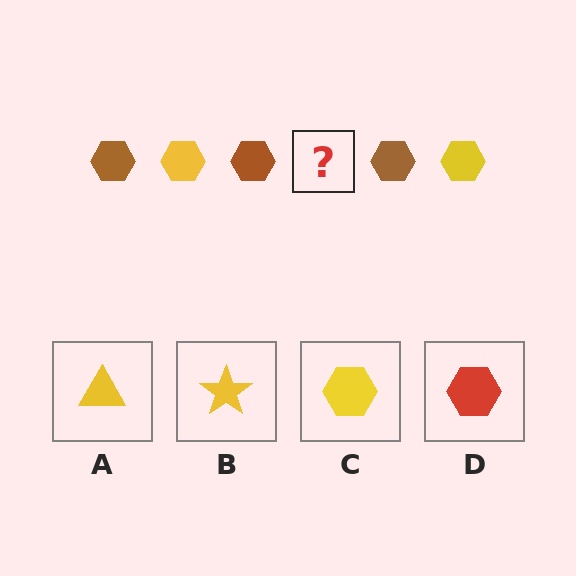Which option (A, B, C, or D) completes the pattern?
C.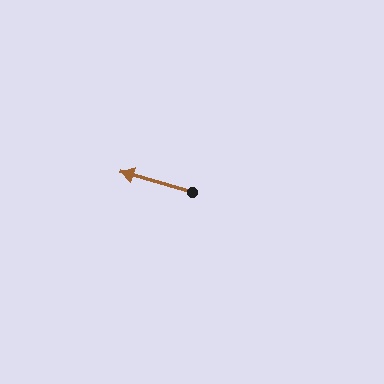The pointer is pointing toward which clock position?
Roughly 10 o'clock.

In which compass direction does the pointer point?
West.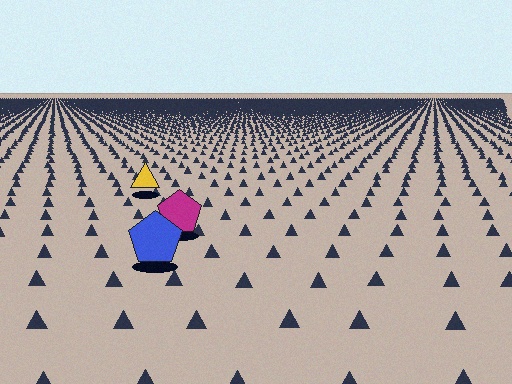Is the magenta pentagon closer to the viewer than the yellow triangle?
Yes. The magenta pentagon is closer — you can tell from the texture gradient: the ground texture is coarser near it.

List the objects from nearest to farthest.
From nearest to farthest: the blue pentagon, the magenta pentagon, the yellow triangle.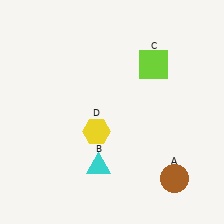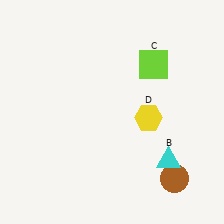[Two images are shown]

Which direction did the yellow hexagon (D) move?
The yellow hexagon (D) moved right.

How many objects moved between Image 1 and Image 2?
2 objects moved between the two images.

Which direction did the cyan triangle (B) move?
The cyan triangle (B) moved right.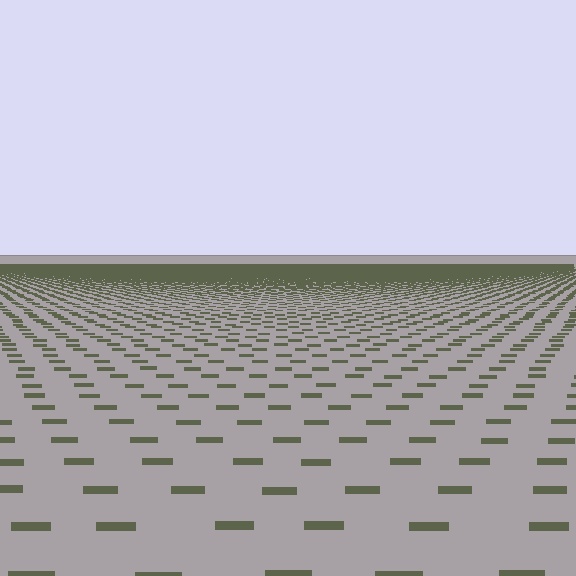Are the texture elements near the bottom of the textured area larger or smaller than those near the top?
Larger. Near the bottom, elements are closer to the viewer and appear at a bigger on-screen size.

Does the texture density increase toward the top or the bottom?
Density increases toward the top.